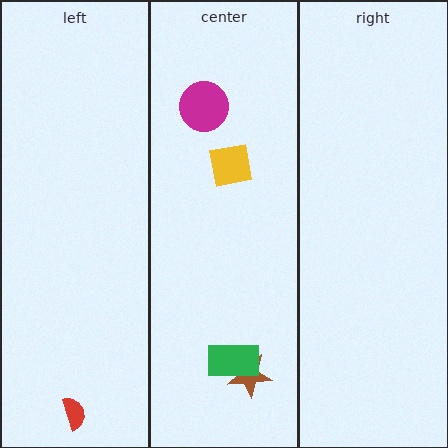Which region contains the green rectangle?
The center region.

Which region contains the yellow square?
The center region.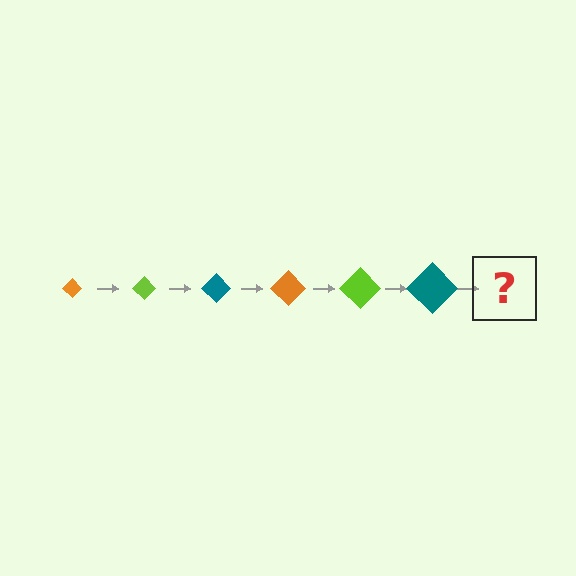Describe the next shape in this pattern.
It should be an orange diamond, larger than the previous one.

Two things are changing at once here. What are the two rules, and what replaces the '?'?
The two rules are that the diamond grows larger each step and the color cycles through orange, lime, and teal. The '?' should be an orange diamond, larger than the previous one.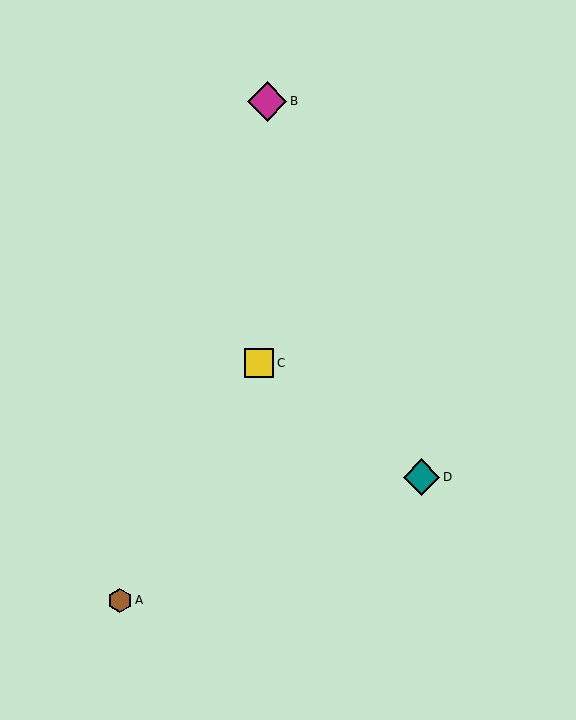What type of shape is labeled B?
Shape B is a magenta diamond.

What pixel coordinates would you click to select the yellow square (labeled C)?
Click at (259, 363) to select the yellow square C.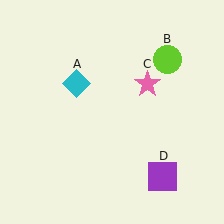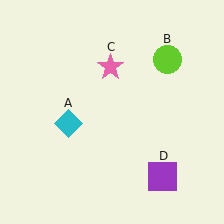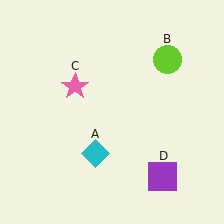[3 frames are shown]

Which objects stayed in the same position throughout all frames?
Lime circle (object B) and purple square (object D) remained stationary.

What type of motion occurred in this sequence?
The cyan diamond (object A), pink star (object C) rotated counterclockwise around the center of the scene.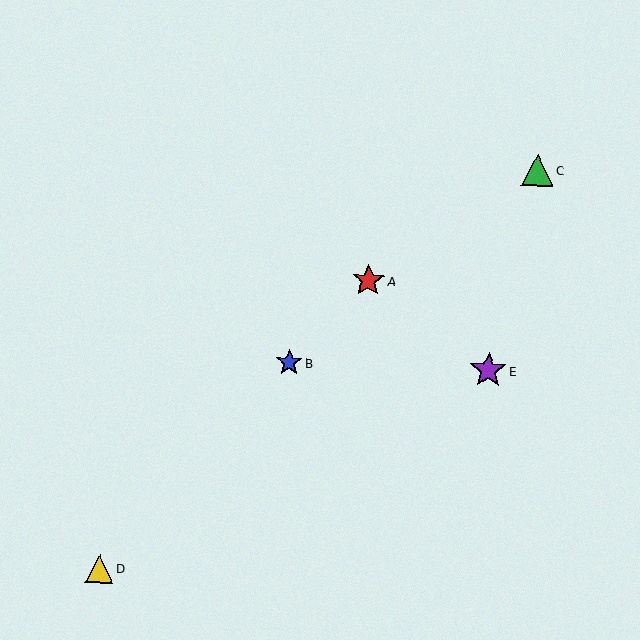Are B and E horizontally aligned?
Yes, both are at y≈362.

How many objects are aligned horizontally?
2 objects (B, E) are aligned horizontally.